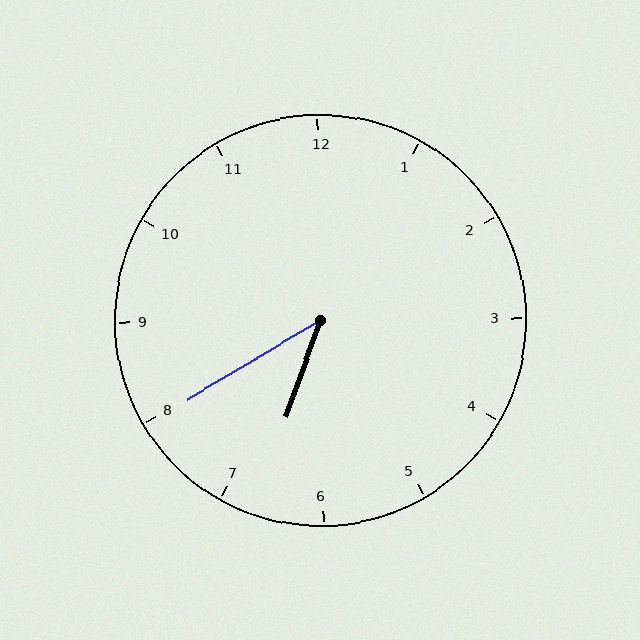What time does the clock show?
6:40.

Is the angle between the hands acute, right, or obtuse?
It is acute.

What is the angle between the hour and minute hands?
Approximately 40 degrees.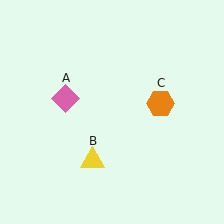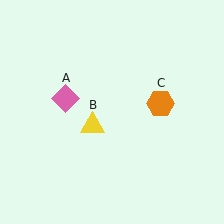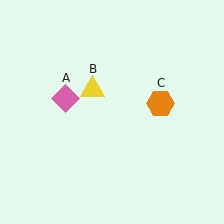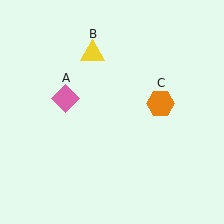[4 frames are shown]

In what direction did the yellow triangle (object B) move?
The yellow triangle (object B) moved up.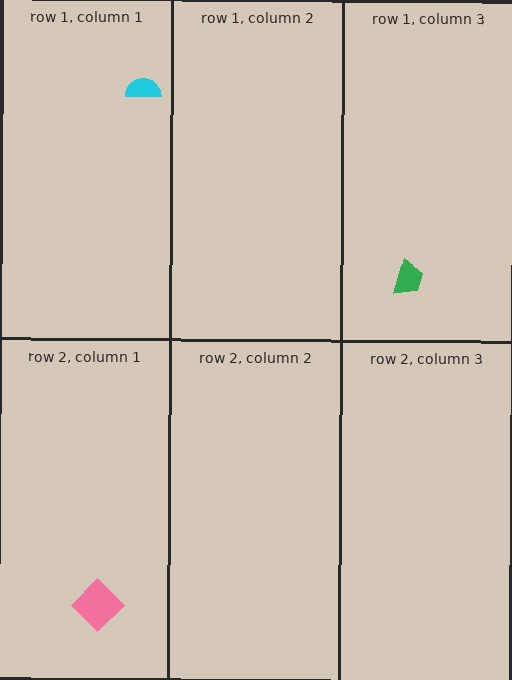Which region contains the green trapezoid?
The row 1, column 3 region.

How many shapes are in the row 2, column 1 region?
1.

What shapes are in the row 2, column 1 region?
The pink diamond.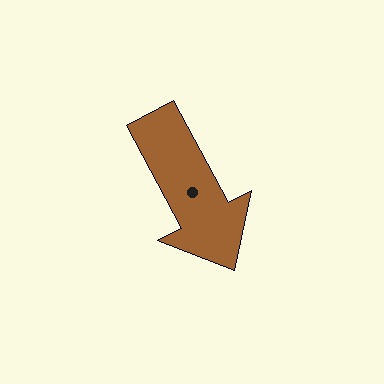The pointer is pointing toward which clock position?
Roughly 5 o'clock.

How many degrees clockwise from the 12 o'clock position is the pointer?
Approximately 152 degrees.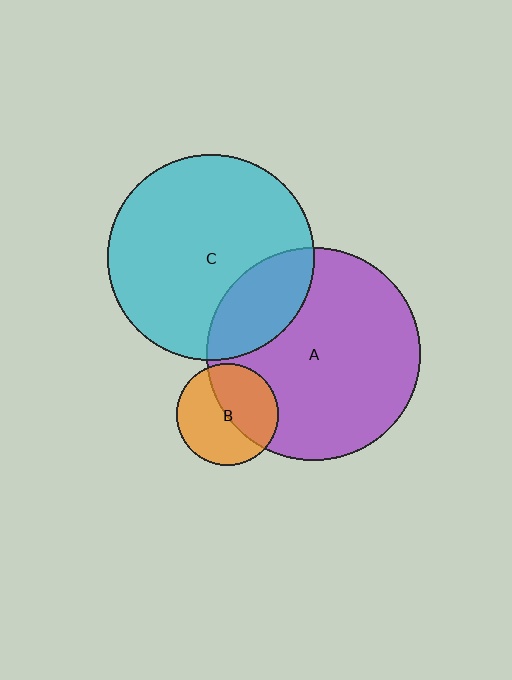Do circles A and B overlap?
Yes.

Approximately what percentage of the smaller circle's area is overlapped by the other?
Approximately 45%.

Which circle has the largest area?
Circle A (purple).